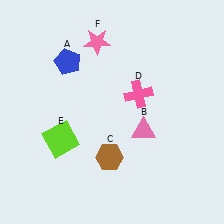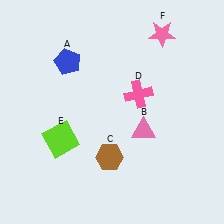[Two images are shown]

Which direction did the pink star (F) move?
The pink star (F) moved right.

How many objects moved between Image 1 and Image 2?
1 object moved between the two images.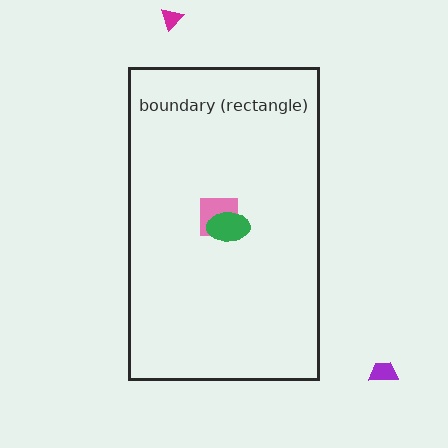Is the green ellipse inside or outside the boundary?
Inside.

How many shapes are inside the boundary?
2 inside, 2 outside.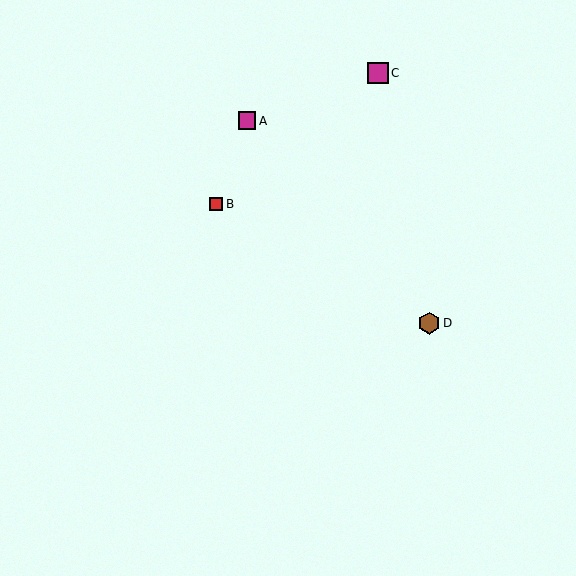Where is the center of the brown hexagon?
The center of the brown hexagon is at (429, 323).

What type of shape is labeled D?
Shape D is a brown hexagon.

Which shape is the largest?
The brown hexagon (labeled D) is the largest.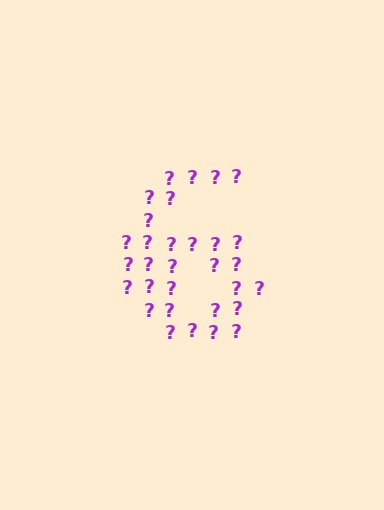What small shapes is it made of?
It is made of small question marks.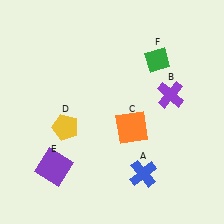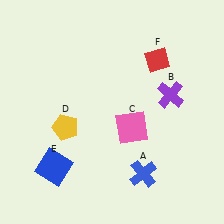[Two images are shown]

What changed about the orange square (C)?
In Image 1, C is orange. In Image 2, it changed to pink.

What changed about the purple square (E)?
In Image 1, E is purple. In Image 2, it changed to blue.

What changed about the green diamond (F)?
In Image 1, F is green. In Image 2, it changed to red.